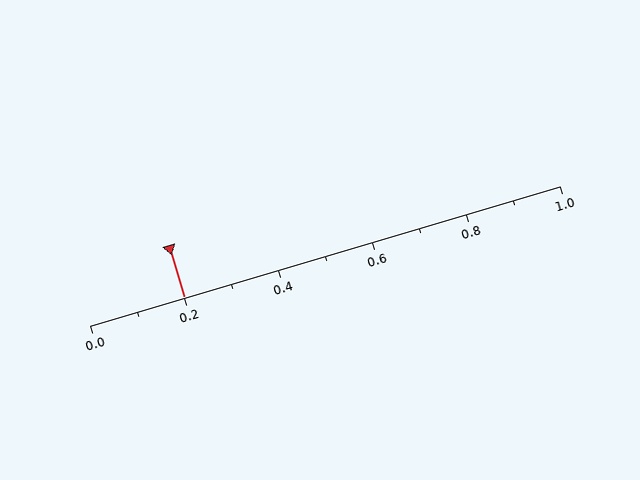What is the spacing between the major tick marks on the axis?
The major ticks are spaced 0.2 apart.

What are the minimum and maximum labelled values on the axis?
The axis runs from 0.0 to 1.0.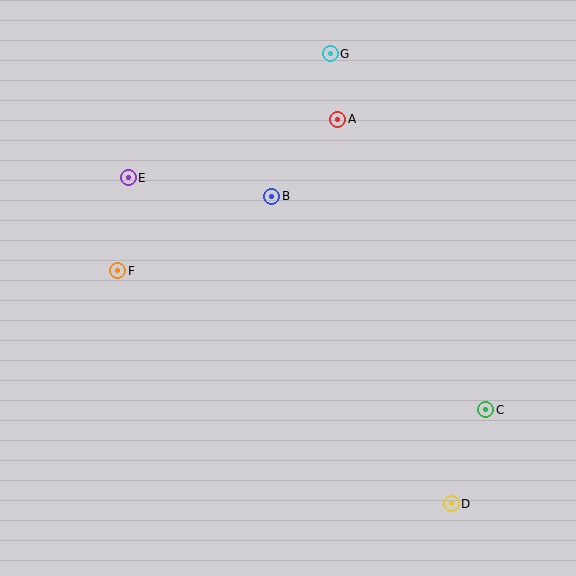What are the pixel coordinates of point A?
Point A is at (338, 119).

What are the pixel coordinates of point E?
Point E is at (128, 178).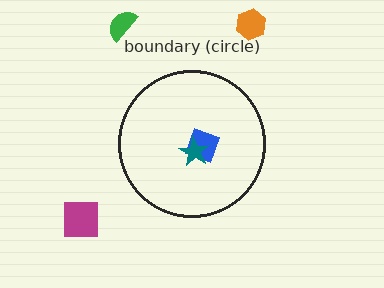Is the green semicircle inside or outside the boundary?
Outside.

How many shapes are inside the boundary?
2 inside, 3 outside.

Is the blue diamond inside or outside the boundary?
Inside.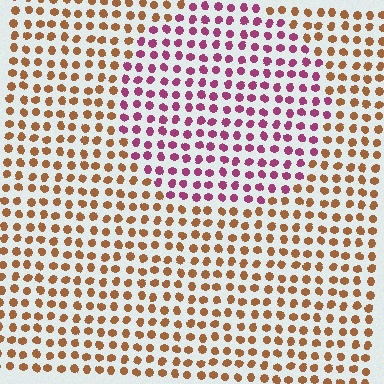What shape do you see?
I see a circle.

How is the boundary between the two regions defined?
The boundary is defined purely by a slight shift in hue (about 61 degrees). Spacing, size, and orientation are identical on both sides.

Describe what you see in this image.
The image is filled with small brown elements in a uniform arrangement. A circle-shaped region is visible where the elements are tinted to a slightly different hue, forming a subtle color boundary.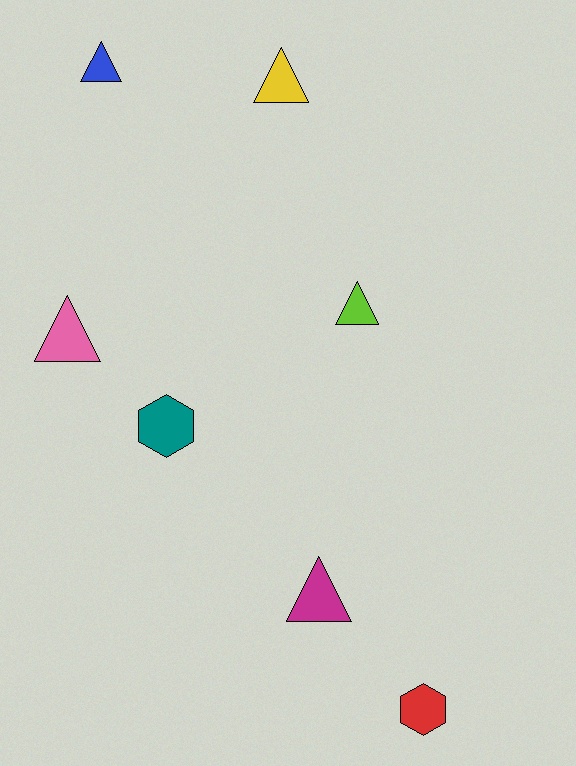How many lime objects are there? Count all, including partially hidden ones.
There is 1 lime object.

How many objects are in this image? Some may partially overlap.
There are 7 objects.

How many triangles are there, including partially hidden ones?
There are 5 triangles.